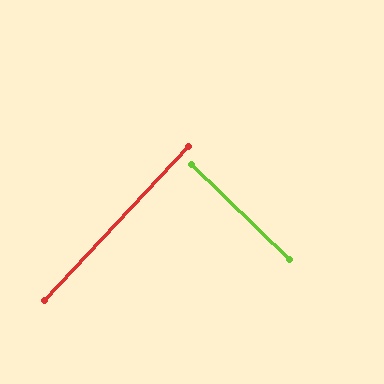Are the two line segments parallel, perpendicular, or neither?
Perpendicular — they meet at approximately 89°.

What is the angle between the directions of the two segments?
Approximately 89 degrees.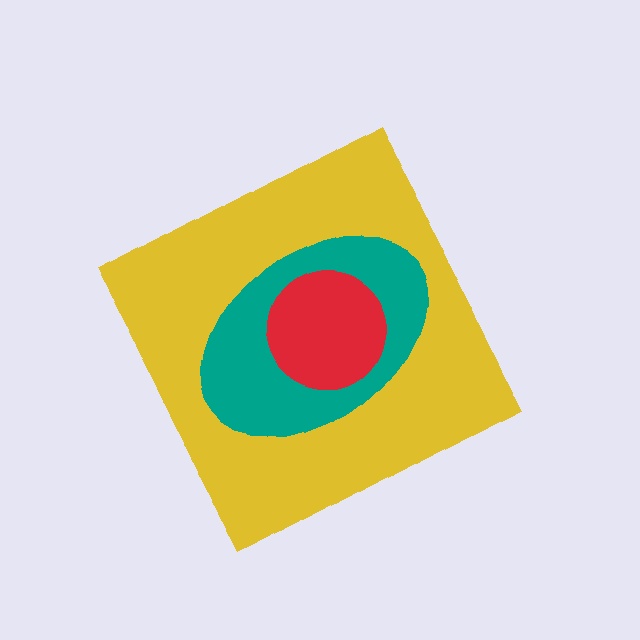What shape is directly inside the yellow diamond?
The teal ellipse.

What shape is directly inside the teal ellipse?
The red circle.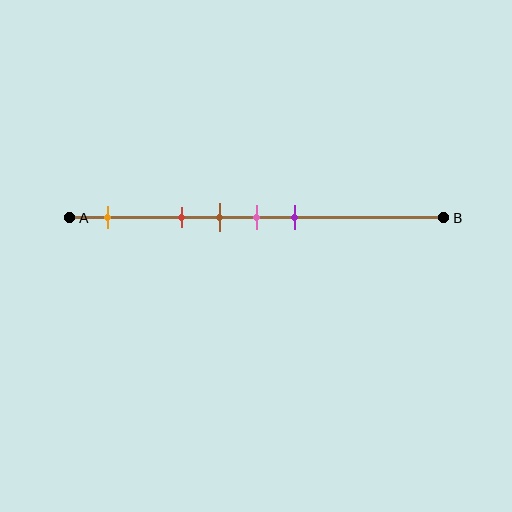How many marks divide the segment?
There are 5 marks dividing the segment.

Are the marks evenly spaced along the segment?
No, the marks are not evenly spaced.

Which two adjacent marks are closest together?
The brown and pink marks are the closest adjacent pair.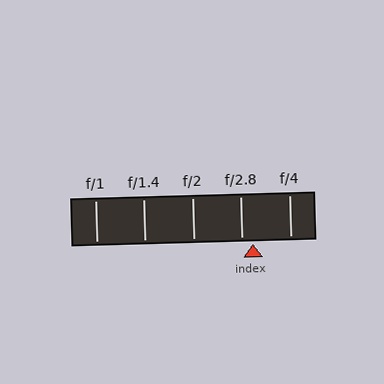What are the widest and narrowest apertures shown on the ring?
The widest aperture shown is f/1 and the narrowest is f/4.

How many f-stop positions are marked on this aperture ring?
There are 5 f-stop positions marked.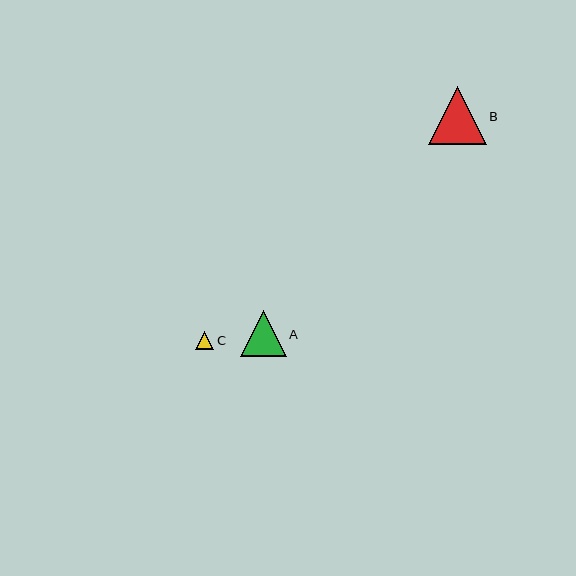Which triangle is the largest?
Triangle B is the largest with a size of approximately 58 pixels.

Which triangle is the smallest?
Triangle C is the smallest with a size of approximately 18 pixels.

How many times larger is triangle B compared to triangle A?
Triangle B is approximately 1.3 times the size of triangle A.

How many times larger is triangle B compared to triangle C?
Triangle B is approximately 3.2 times the size of triangle C.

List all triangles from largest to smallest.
From largest to smallest: B, A, C.